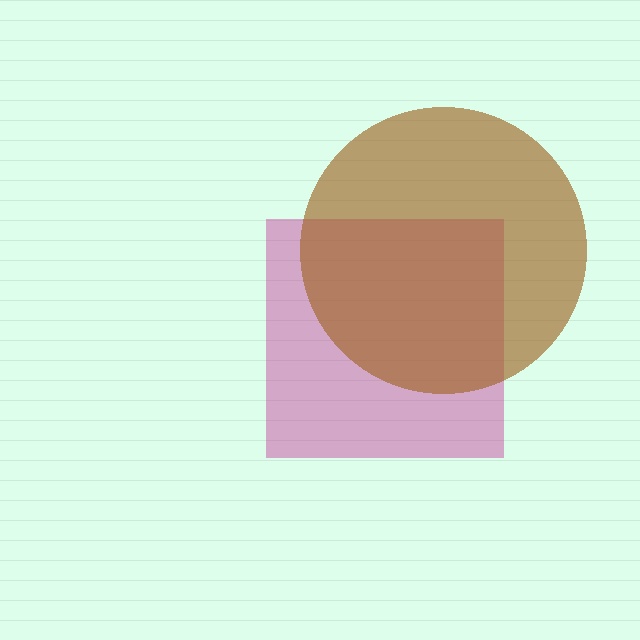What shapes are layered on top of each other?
The layered shapes are: a magenta square, a brown circle.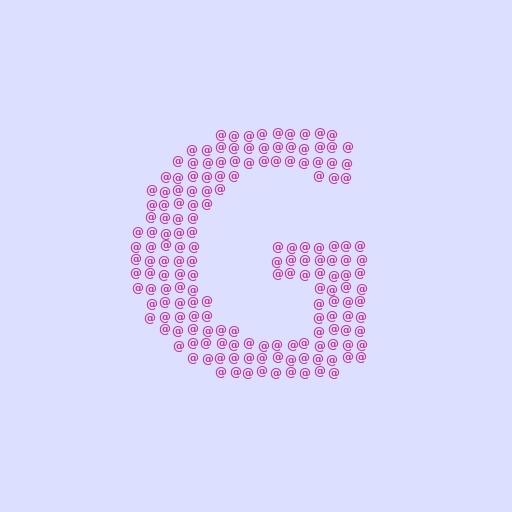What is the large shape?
The large shape is the letter G.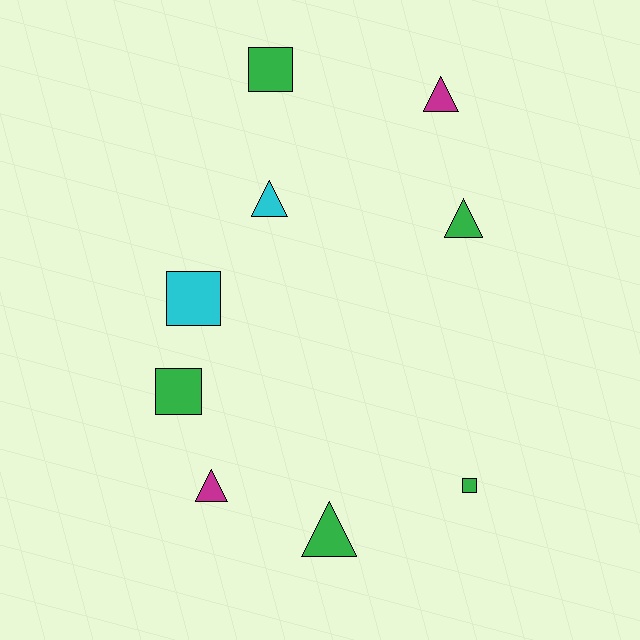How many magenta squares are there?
There are no magenta squares.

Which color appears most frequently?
Green, with 5 objects.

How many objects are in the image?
There are 9 objects.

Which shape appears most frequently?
Triangle, with 5 objects.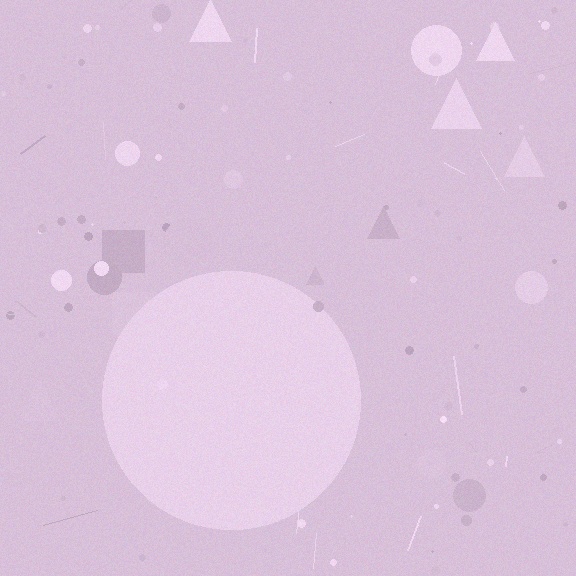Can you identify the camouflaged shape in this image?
The camouflaged shape is a circle.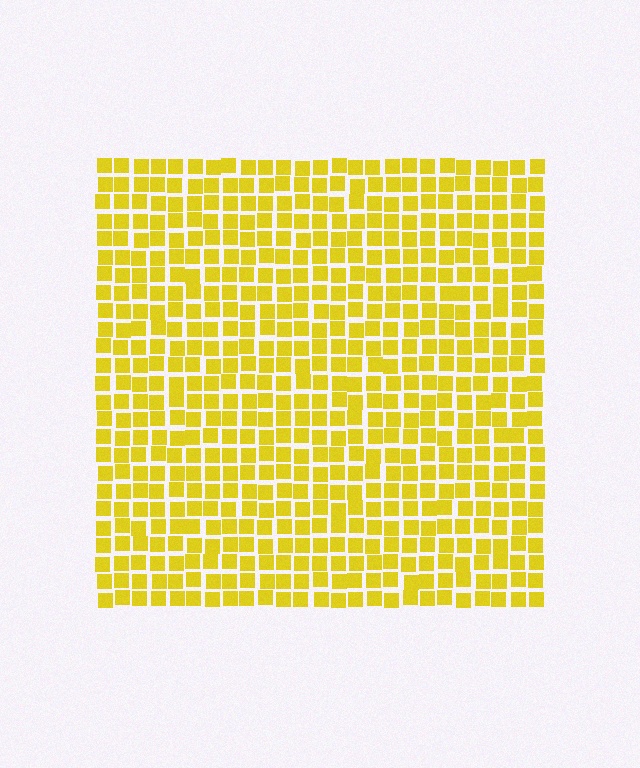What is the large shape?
The large shape is a square.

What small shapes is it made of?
It is made of small squares.